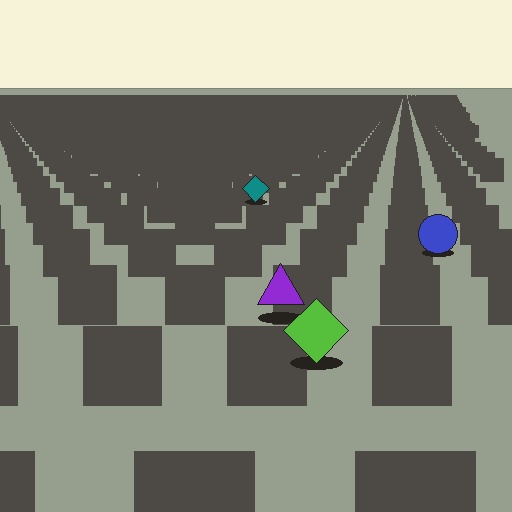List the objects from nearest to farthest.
From nearest to farthest: the lime diamond, the purple triangle, the blue circle, the teal diamond.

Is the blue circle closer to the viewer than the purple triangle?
No. The purple triangle is closer — you can tell from the texture gradient: the ground texture is coarser near it.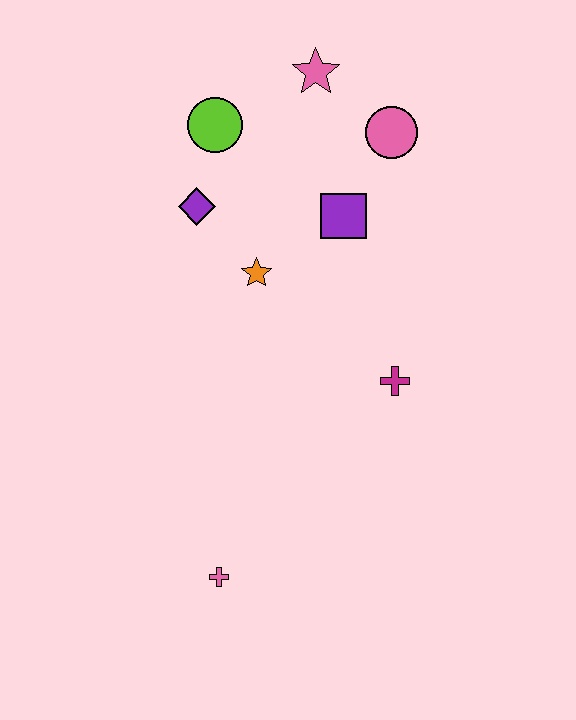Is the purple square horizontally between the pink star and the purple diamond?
No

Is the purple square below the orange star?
No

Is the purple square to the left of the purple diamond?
No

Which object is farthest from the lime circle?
The pink cross is farthest from the lime circle.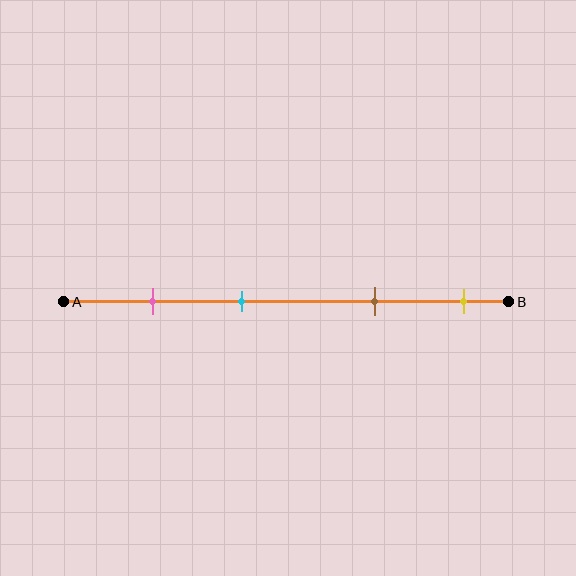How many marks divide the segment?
There are 4 marks dividing the segment.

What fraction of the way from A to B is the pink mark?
The pink mark is approximately 20% (0.2) of the way from A to B.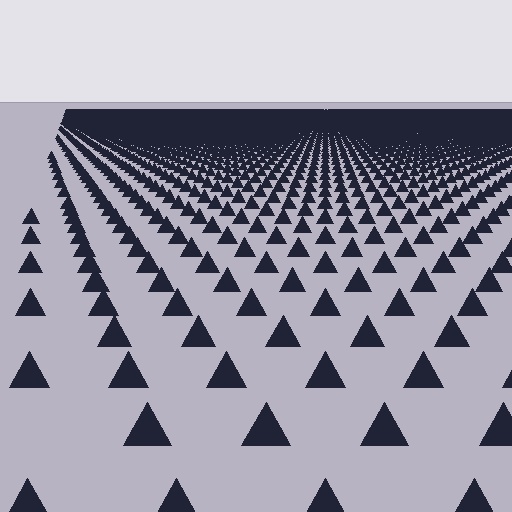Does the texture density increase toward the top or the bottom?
Density increases toward the top.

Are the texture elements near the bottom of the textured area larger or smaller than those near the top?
Larger. Near the bottom, elements are closer to the viewer and appear at a bigger on-screen size.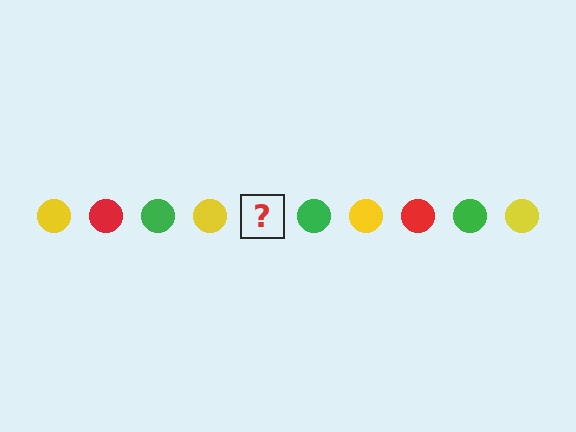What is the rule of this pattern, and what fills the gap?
The rule is that the pattern cycles through yellow, red, green circles. The gap should be filled with a red circle.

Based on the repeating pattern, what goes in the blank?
The blank should be a red circle.